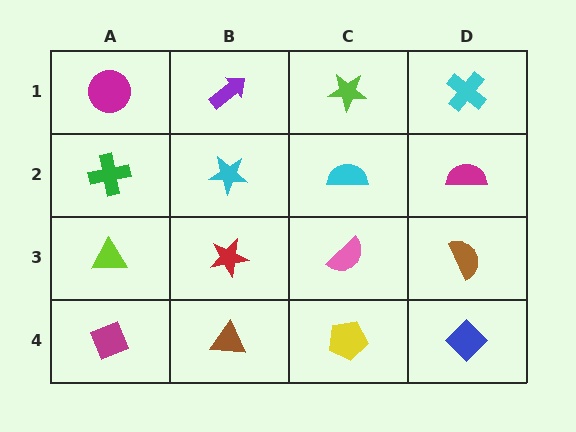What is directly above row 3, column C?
A cyan semicircle.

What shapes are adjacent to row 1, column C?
A cyan semicircle (row 2, column C), a purple arrow (row 1, column B), a cyan cross (row 1, column D).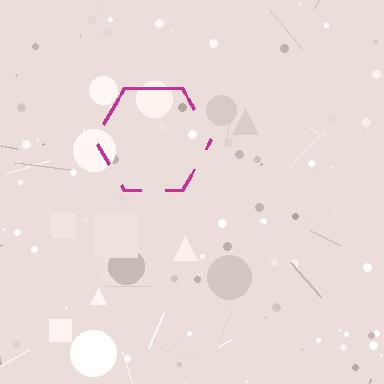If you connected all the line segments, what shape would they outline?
They would outline a hexagon.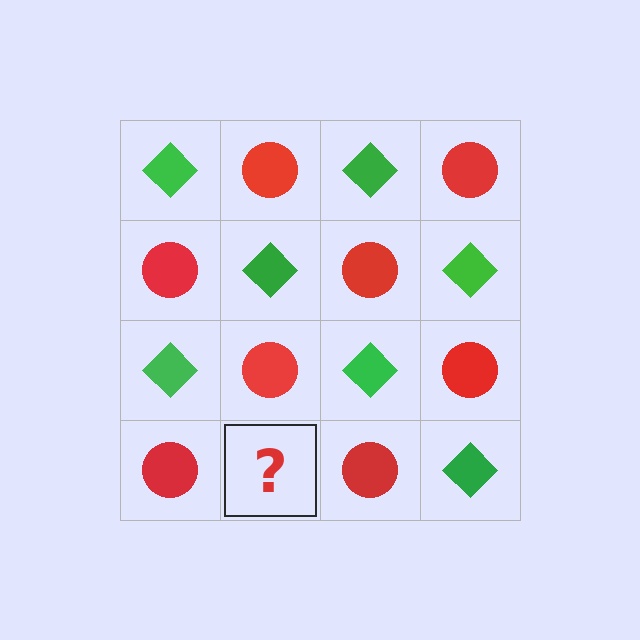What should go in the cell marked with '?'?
The missing cell should contain a green diamond.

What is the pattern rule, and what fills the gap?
The rule is that it alternates green diamond and red circle in a checkerboard pattern. The gap should be filled with a green diamond.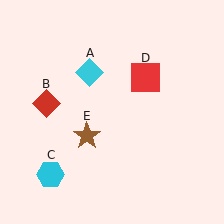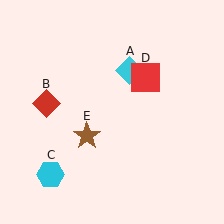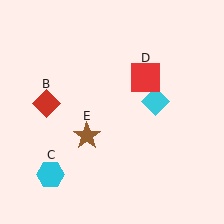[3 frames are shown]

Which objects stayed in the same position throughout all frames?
Red diamond (object B) and cyan hexagon (object C) and red square (object D) and brown star (object E) remained stationary.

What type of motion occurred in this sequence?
The cyan diamond (object A) rotated clockwise around the center of the scene.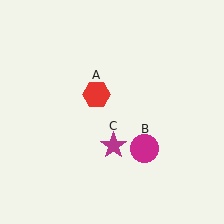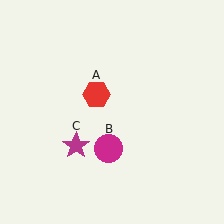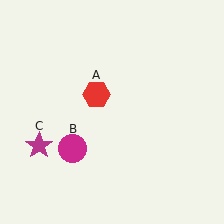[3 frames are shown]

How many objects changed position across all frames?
2 objects changed position: magenta circle (object B), magenta star (object C).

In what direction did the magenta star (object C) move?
The magenta star (object C) moved left.